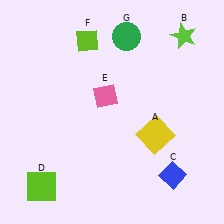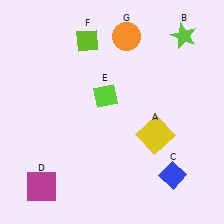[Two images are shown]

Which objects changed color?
D changed from lime to magenta. E changed from pink to lime. G changed from green to orange.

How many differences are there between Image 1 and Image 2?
There are 3 differences between the two images.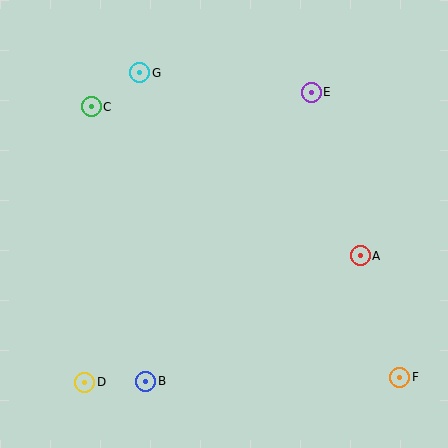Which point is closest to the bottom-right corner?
Point F is closest to the bottom-right corner.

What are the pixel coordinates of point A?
Point A is at (360, 256).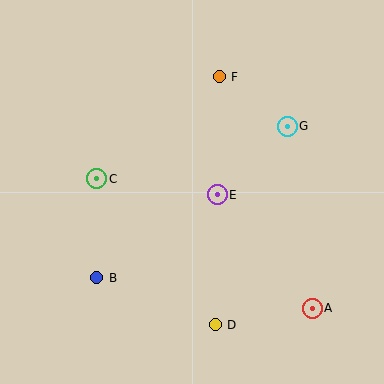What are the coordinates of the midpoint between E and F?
The midpoint between E and F is at (218, 136).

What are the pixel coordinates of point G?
Point G is at (287, 126).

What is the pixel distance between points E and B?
The distance between E and B is 146 pixels.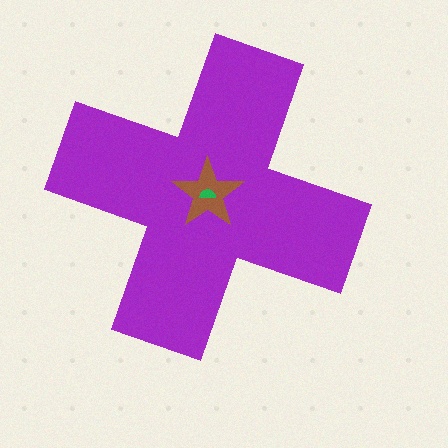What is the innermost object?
The green semicircle.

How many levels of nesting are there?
3.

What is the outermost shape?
The purple cross.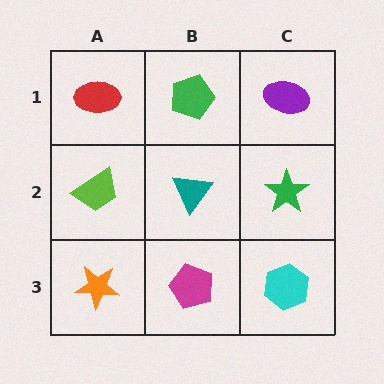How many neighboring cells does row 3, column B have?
3.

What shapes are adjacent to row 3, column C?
A green star (row 2, column C), a magenta pentagon (row 3, column B).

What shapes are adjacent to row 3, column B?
A teal triangle (row 2, column B), an orange star (row 3, column A), a cyan hexagon (row 3, column C).